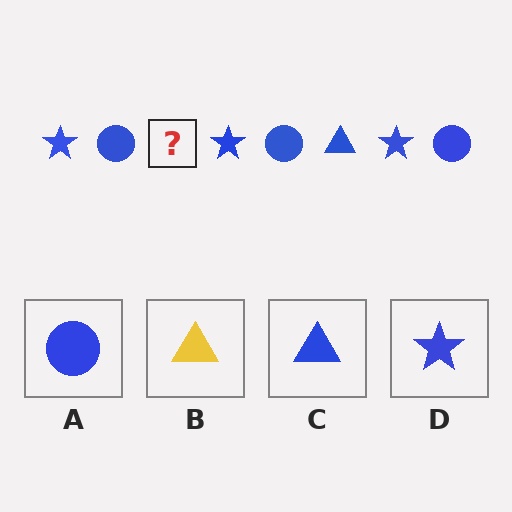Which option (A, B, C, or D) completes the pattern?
C.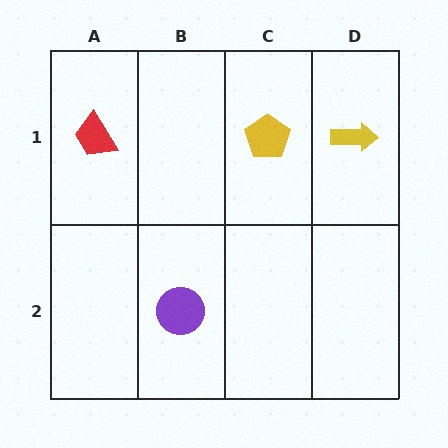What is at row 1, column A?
A red trapezoid.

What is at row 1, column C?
A yellow pentagon.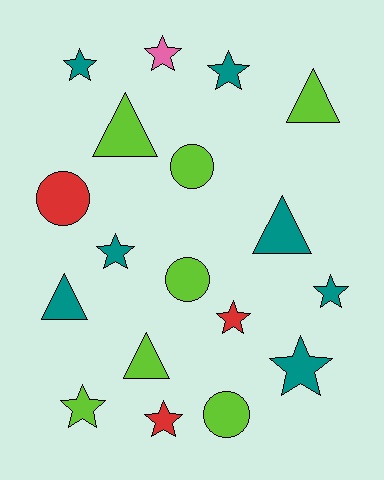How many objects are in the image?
There are 18 objects.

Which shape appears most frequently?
Star, with 9 objects.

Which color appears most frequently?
Lime, with 7 objects.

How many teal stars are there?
There are 5 teal stars.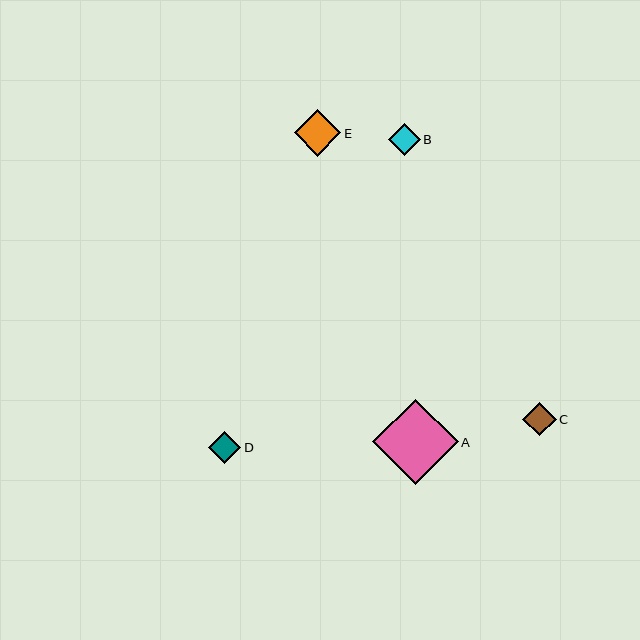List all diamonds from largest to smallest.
From largest to smallest: A, E, C, B, D.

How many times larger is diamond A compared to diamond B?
Diamond A is approximately 2.6 times the size of diamond B.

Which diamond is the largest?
Diamond A is the largest with a size of approximately 86 pixels.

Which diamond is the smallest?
Diamond D is the smallest with a size of approximately 32 pixels.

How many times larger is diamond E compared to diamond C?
Diamond E is approximately 1.4 times the size of diamond C.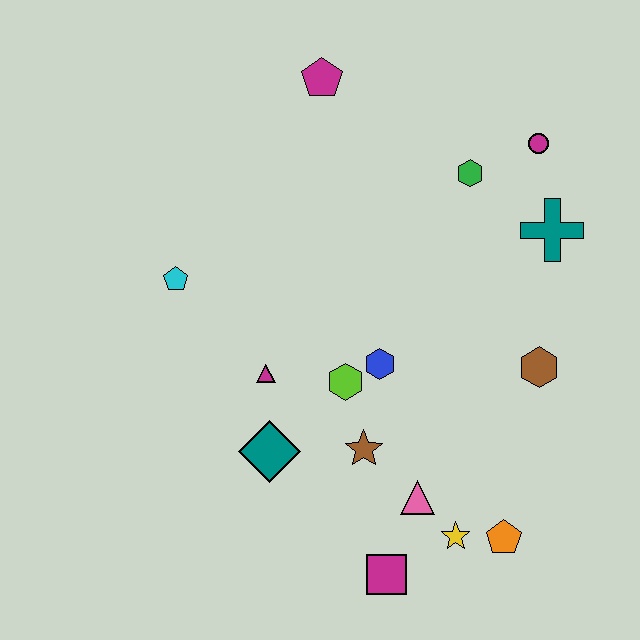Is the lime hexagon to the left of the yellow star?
Yes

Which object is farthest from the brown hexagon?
The cyan pentagon is farthest from the brown hexagon.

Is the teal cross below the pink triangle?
No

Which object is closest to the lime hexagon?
The blue hexagon is closest to the lime hexagon.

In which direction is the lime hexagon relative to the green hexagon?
The lime hexagon is below the green hexagon.